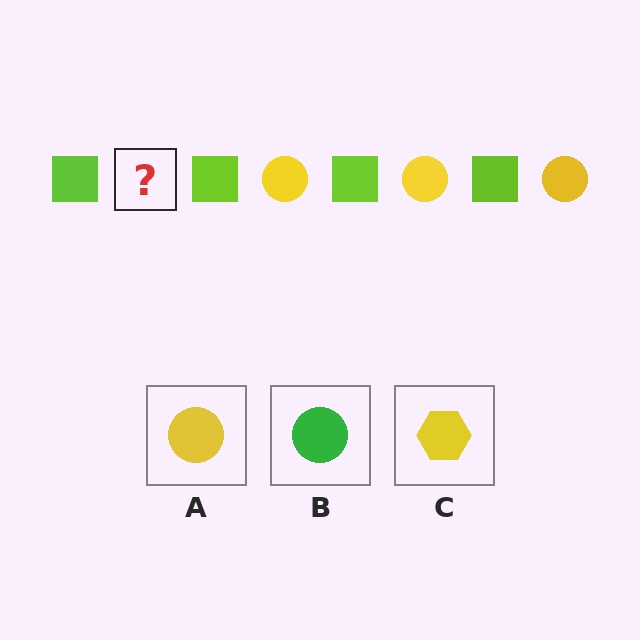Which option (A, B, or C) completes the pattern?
A.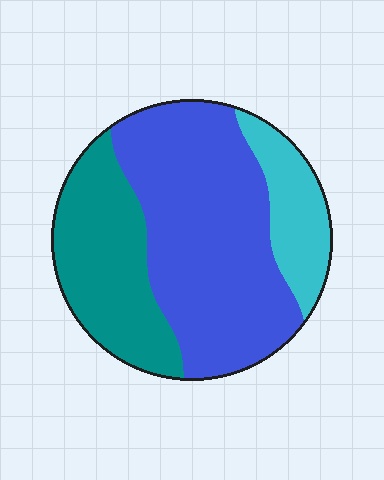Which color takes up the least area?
Cyan, at roughly 15%.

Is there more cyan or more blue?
Blue.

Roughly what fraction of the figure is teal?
Teal takes up about one third (1/3) of the figure.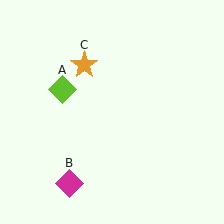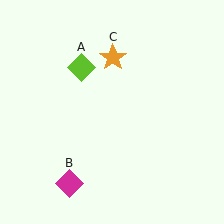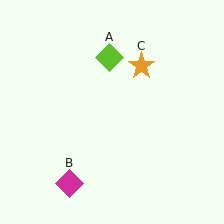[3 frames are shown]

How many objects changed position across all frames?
2 objects changed position: lime diamond (object A), orange star (object C).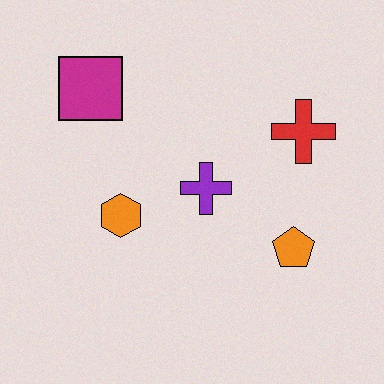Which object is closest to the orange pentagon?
The purple cross is closest to the orange pentagon.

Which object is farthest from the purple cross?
The magenta square is farthest from the purple cross.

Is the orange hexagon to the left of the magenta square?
No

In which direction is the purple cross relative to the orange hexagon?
The purple cross is to the right of the orange hexagon.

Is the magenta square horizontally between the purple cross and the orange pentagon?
No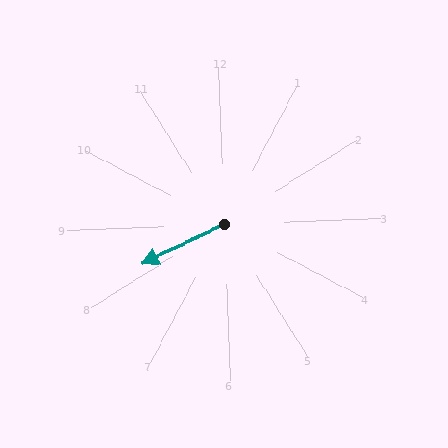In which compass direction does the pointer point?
Southwest.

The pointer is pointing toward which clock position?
Roughly 8 o'clock.